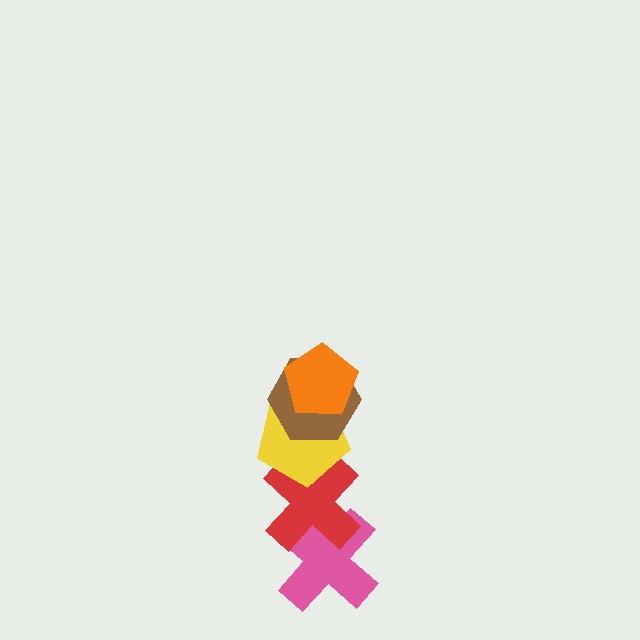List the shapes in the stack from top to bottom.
From top to bottom: the orange pentagon, the brown hexagon, the yellow pentagon, the red cross, the pink cross.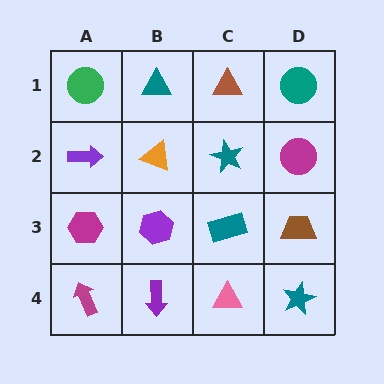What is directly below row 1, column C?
A teal star.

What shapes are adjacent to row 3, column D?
A magenta circle (row 2, column D), a teal star (row 4, column D), a teal rectangle (row 3, column C).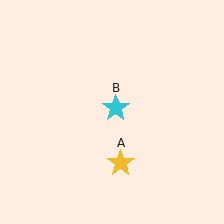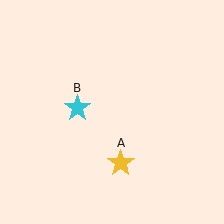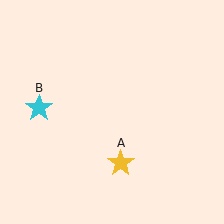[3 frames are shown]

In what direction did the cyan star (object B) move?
The cyan star (object B) moved left.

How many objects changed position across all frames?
1 object changed position: cyan star (object B).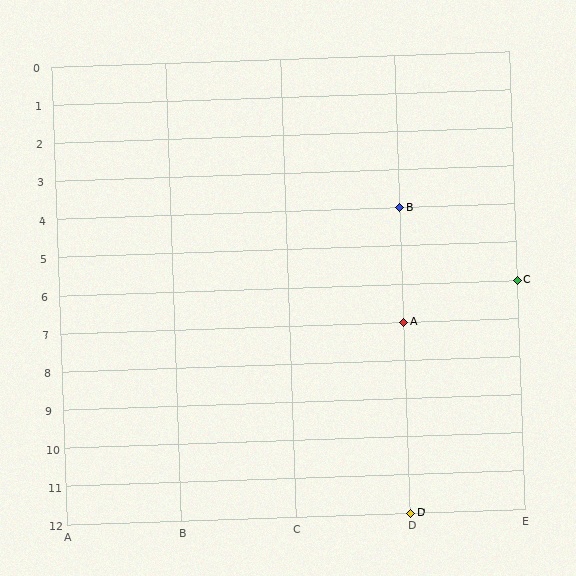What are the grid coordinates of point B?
Point B is at grid coordinates (D, 4).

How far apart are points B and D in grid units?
Points B and D are 8 rows apart.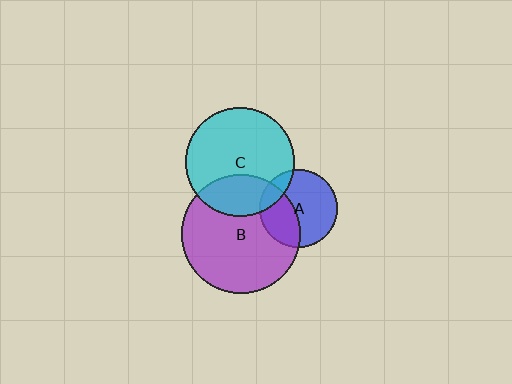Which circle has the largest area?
Circle B (purple).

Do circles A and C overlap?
Yes.